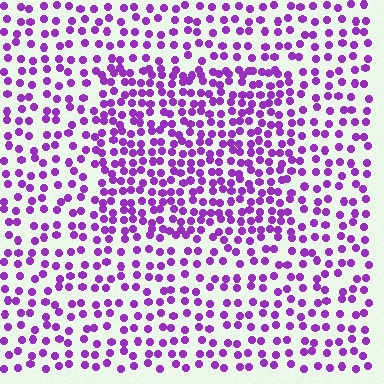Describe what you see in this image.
The image contains small purple elements arranged at two different densities. A rectangle-shaped region is visible where the elements are more densely packed than the surrounding area.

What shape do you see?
I see a rectangle.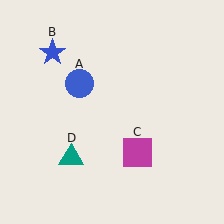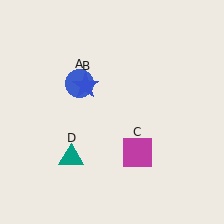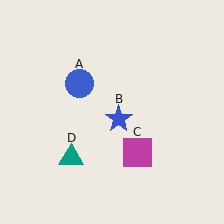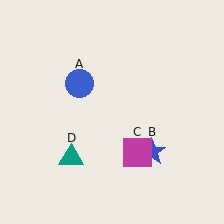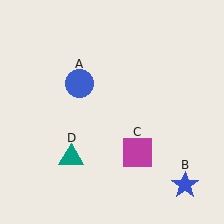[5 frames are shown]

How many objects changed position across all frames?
1 object changed position: blue star (object B).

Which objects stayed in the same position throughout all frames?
Blue circle (object A) and magenta square (object C) and teal triangle (object D) remained stationary.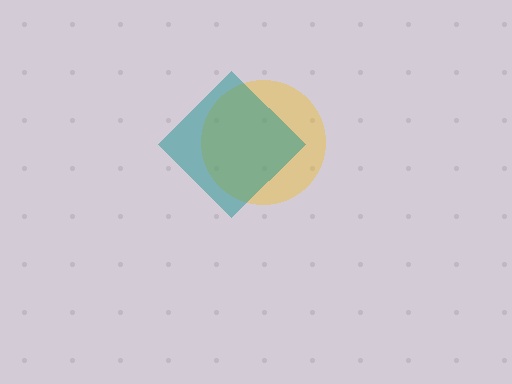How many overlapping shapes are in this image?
There are 2 overlapping shapes in the image.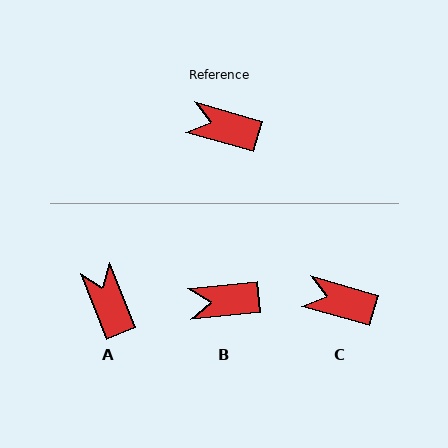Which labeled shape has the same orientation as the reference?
C.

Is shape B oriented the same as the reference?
No, it is off by about 22 degrees.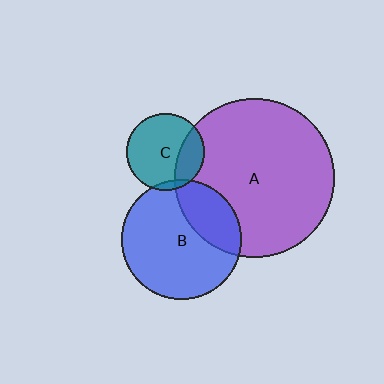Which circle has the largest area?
Circle A (purple).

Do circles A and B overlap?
Yes.